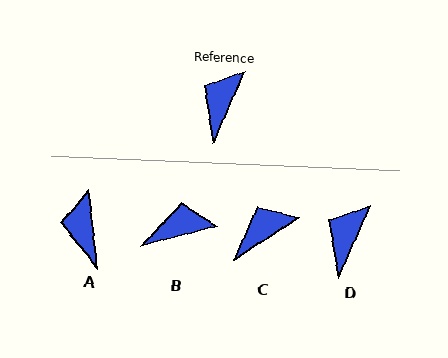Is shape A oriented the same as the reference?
No, it is off by about 30 degrees.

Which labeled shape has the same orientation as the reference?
D.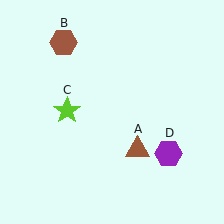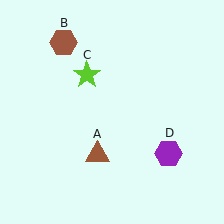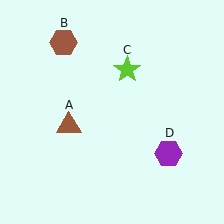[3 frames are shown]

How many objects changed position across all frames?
2 objects changed position: brown triangle (object A), lime star (object C).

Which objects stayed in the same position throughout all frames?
Brown hexagon (object B) and purple hexagon (object D) remained stationary.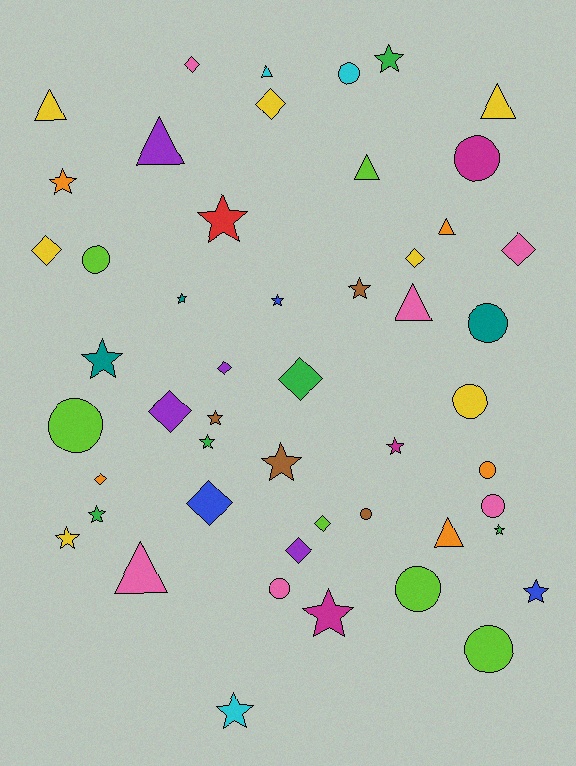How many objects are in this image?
There are 50 objects.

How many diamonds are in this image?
There are 12 diamonds.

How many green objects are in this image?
There are 5 green objects.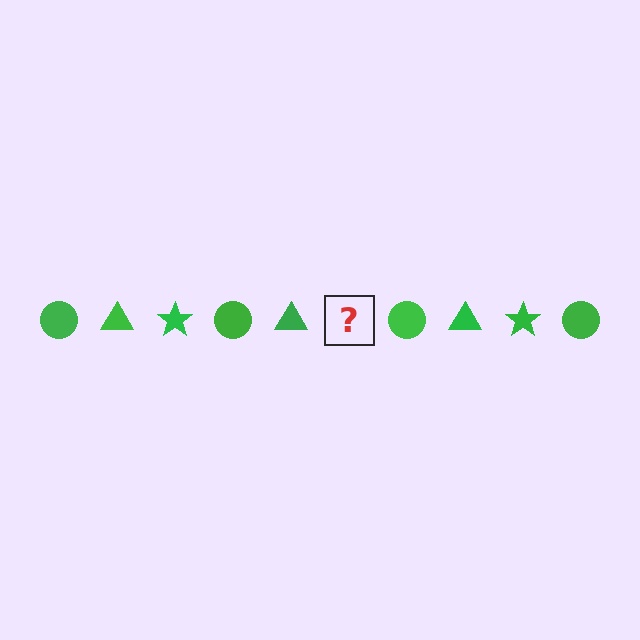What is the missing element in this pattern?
The missing element is a green star.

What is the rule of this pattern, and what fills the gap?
The rule is that the pattern cycles through circle, triangle, star shapes in green. The gap should be filled with a green star.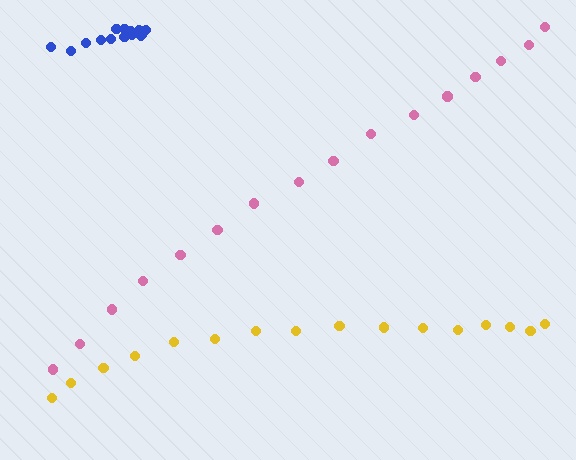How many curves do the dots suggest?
There are 3 distinct paths.